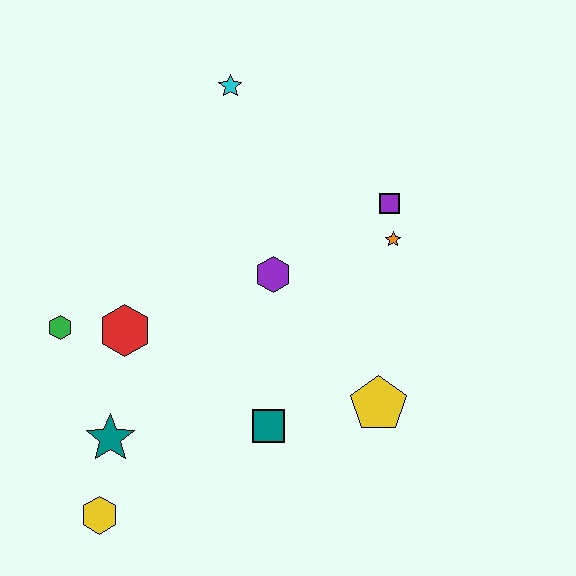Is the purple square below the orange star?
No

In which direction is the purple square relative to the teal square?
The purple square is above the teal square.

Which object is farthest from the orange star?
The yellow hexagon is farthest from the orange star.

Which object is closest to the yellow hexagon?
The teal star is closest to the yellow hexagon.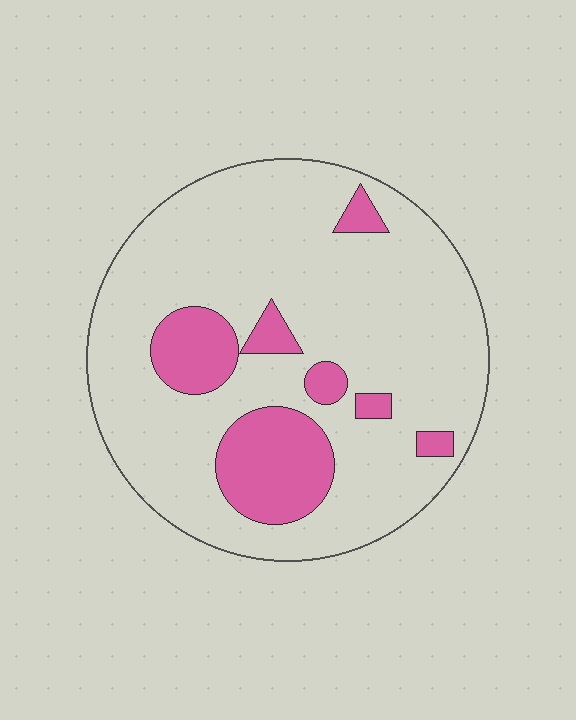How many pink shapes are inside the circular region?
7.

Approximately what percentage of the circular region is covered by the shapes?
Approximately 20%.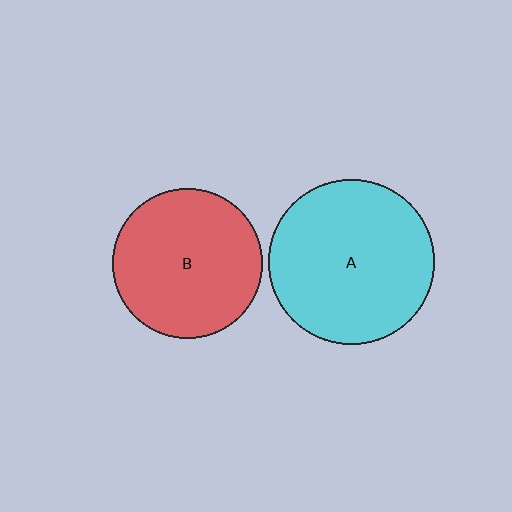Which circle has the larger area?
Circle A (cyan).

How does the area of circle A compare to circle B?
Approximately 1.2 times.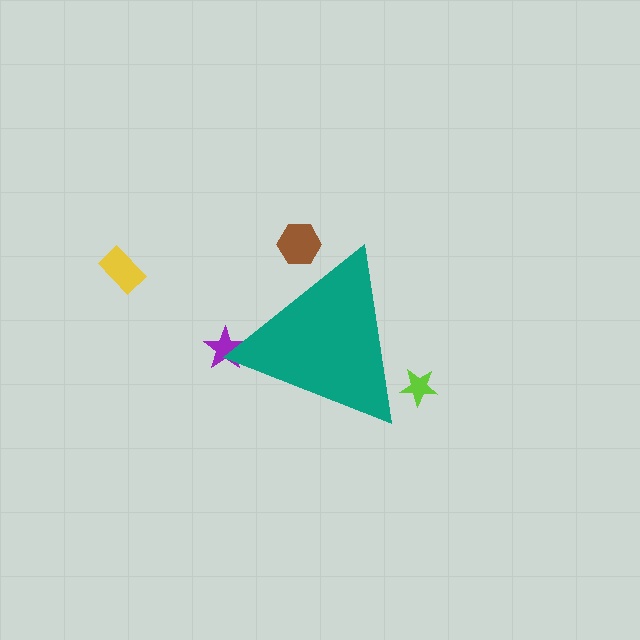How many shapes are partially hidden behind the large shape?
3 shapes are partially hidden.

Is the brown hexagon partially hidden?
Yes, the brown hexagon is partially hidden behind the teal triangle.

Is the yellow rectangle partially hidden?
No, the yellow rectangle is fully visible.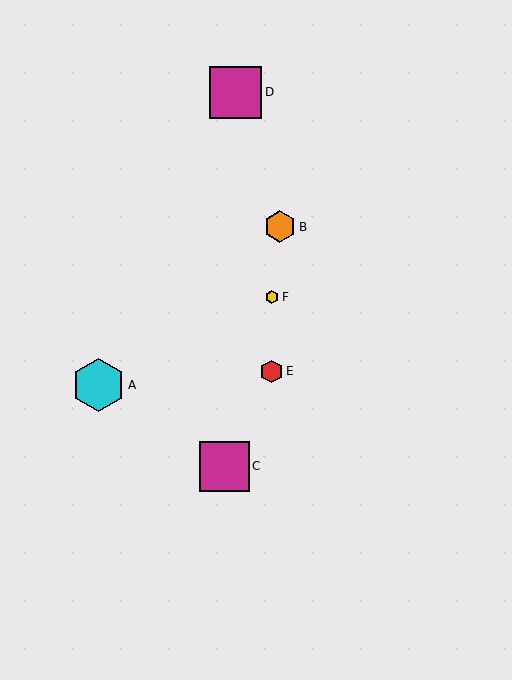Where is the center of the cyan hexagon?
The center of the cyan hexagon is at (98, 385).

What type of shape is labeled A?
Shape A is a cyan hexagon.